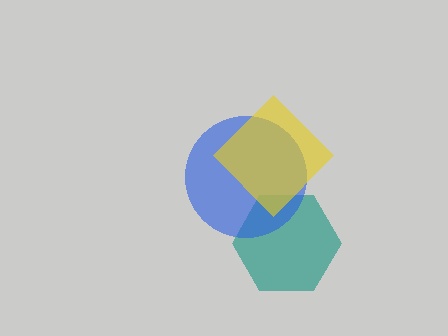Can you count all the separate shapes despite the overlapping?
Yes, there are 3 separate shapes.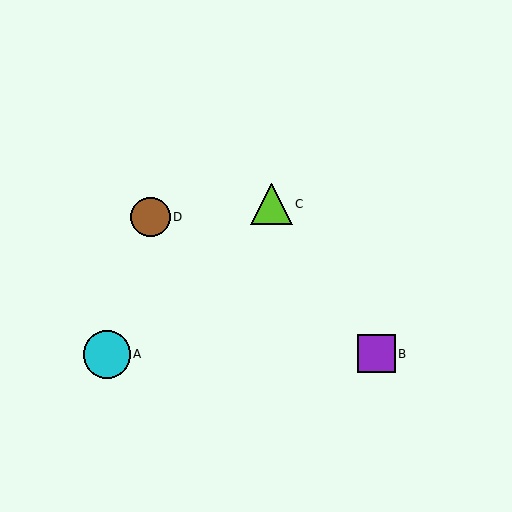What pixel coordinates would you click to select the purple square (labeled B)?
Click at (377, 354) to select the purple square B.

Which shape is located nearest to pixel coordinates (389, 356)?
The purple square (labeled B) at (377, 354) is nearest to that location.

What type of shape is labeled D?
Shape D is a brown circle.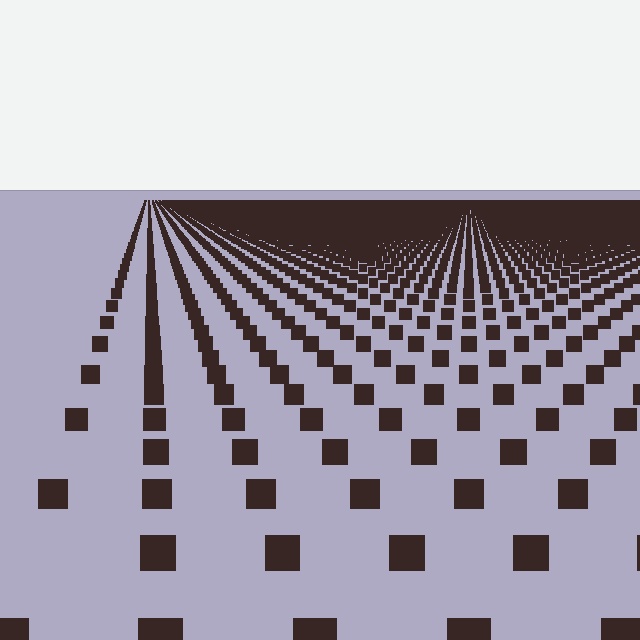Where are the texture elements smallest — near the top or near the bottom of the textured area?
Near the top.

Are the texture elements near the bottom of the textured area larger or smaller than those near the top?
Larger. Near the bottom, elements are closer to the viewer and appear at a bigger on-screen size.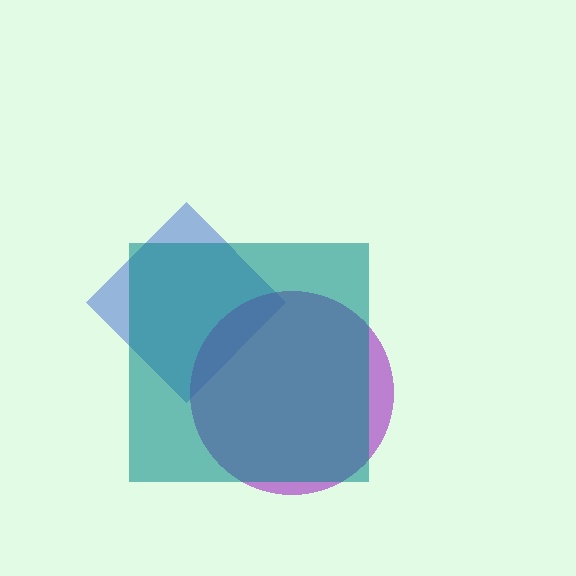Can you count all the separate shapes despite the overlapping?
Yes, there are 3 separate shapes.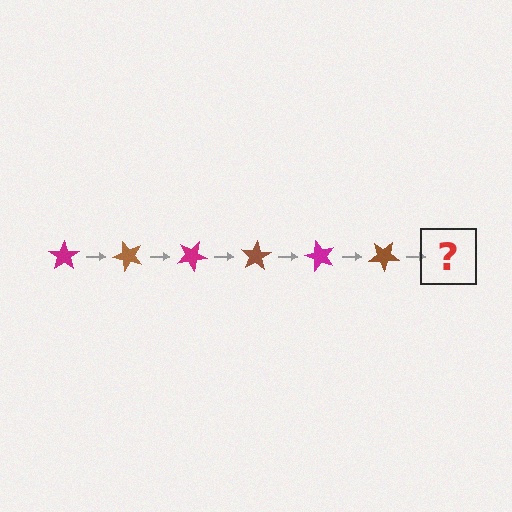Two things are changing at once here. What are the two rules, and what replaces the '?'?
The two rules are that it rotates 50 degrees each step and the color cycles through magenta and brown. The '?' should be a magenta star, rotated 300 degrees from the start.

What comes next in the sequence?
The next element should be a magenta star, rotated 300 degrees from the start.